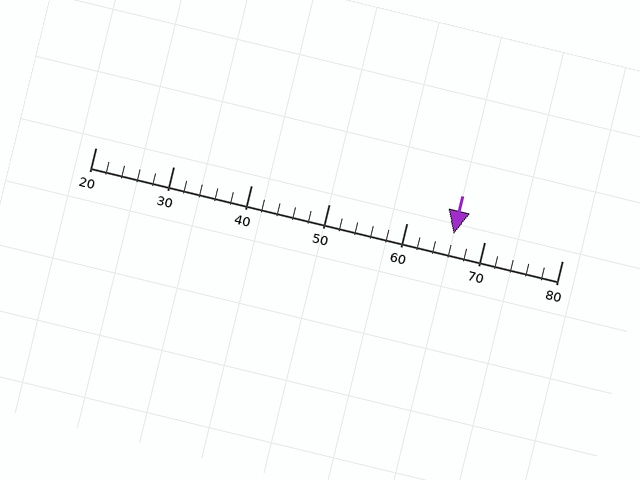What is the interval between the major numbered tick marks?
The major tick marks are spaced 10 units apart.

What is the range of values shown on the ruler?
The ruler shows values from 20 to 80.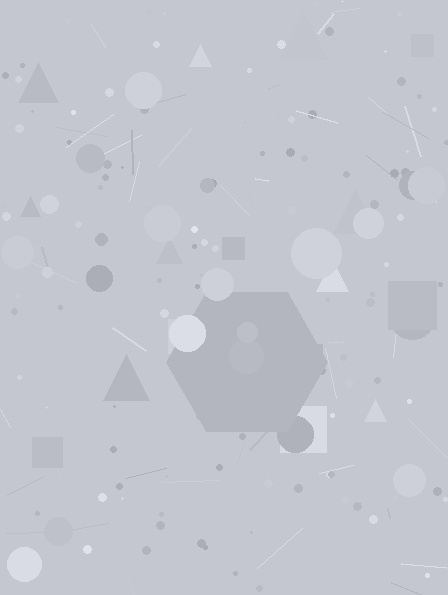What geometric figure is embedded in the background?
A hexagon is embedded in the background.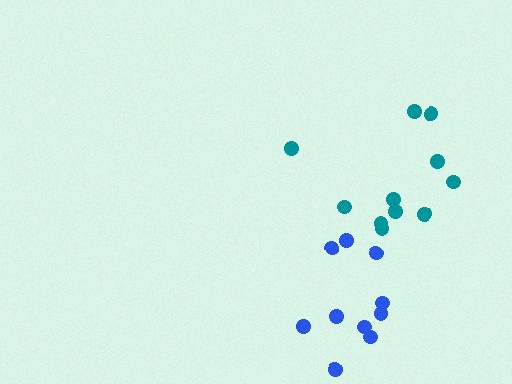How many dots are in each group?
Group 1: 10 dots, Group 2: 11 dots (21 total).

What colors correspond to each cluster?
The clusters are colored: blue, teal.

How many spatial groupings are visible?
There are 2 spatial groupings.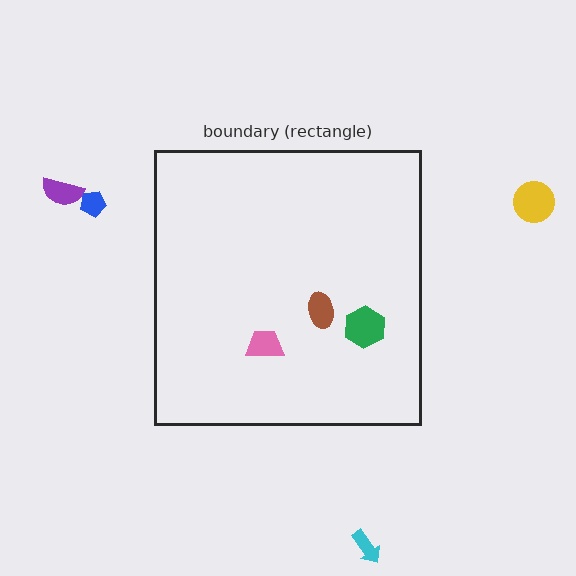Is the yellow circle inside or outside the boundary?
Outside.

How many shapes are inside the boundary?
3 inside, 4 outside.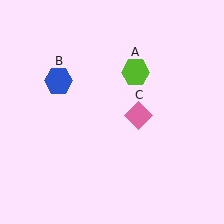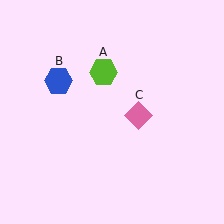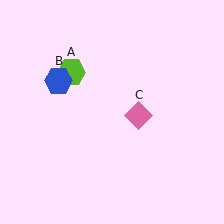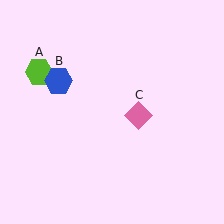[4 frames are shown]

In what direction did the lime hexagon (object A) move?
The lime hexagon (object A) moved left.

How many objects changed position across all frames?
1 object changed position: lime hexagon (object A).